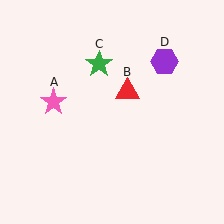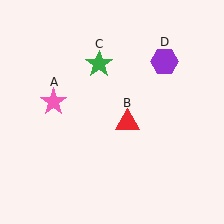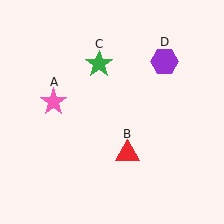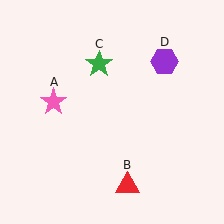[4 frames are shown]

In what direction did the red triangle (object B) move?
The red triangle (object B) moved down.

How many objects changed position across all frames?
1 object changed position: red triangle (object B).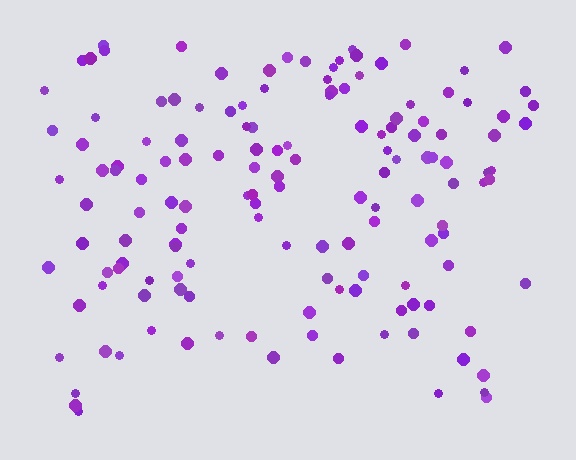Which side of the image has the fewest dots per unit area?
The bottom.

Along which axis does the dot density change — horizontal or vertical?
Vertical.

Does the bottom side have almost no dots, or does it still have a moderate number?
Still a moderate number, just noticeably fewer than the top.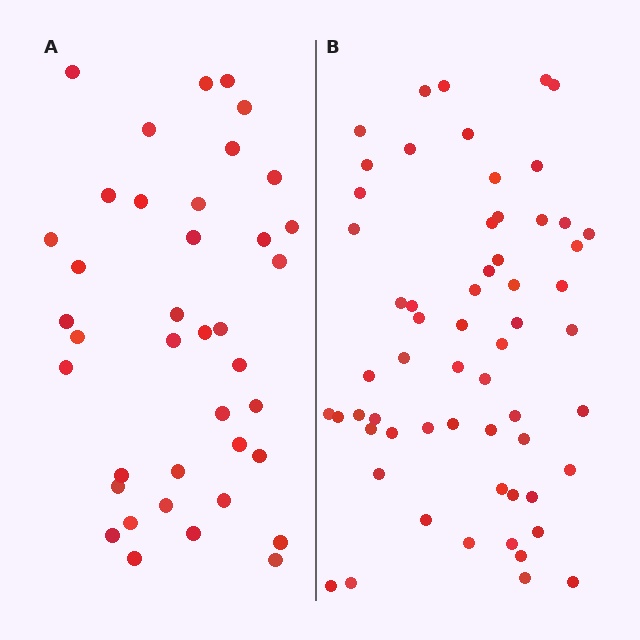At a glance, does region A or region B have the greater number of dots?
Region B (the right region) has more dots.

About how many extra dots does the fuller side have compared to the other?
Region B has approximately 20 more dots than region A.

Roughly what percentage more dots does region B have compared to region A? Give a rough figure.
About 55% more.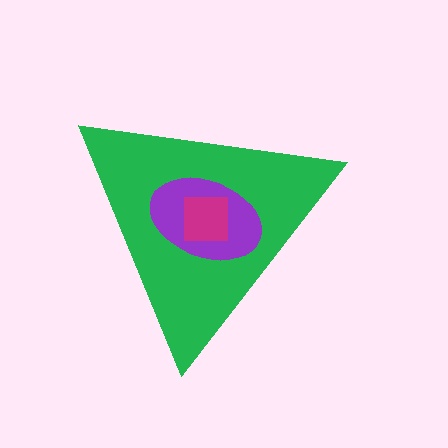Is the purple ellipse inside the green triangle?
Yes.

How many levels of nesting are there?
3.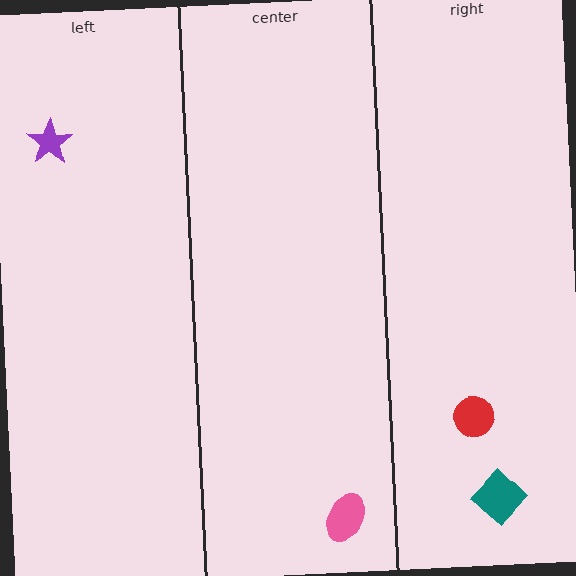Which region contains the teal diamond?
The right region.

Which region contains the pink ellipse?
The center region.